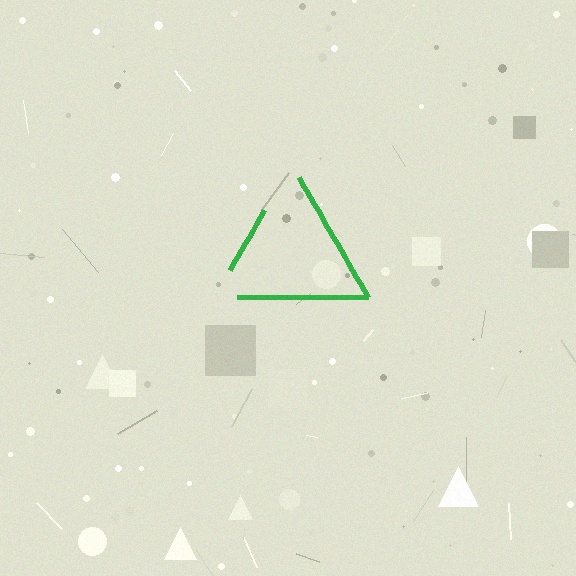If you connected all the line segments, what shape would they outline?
They would outline a triangle.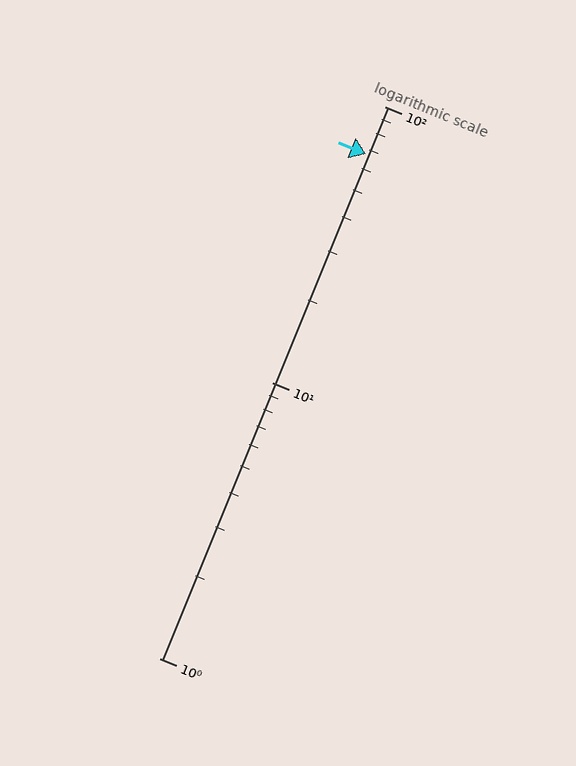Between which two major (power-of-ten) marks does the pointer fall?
The pointer is between 10 and 100.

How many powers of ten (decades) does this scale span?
The scale spans 2 decades, from 1 to 100.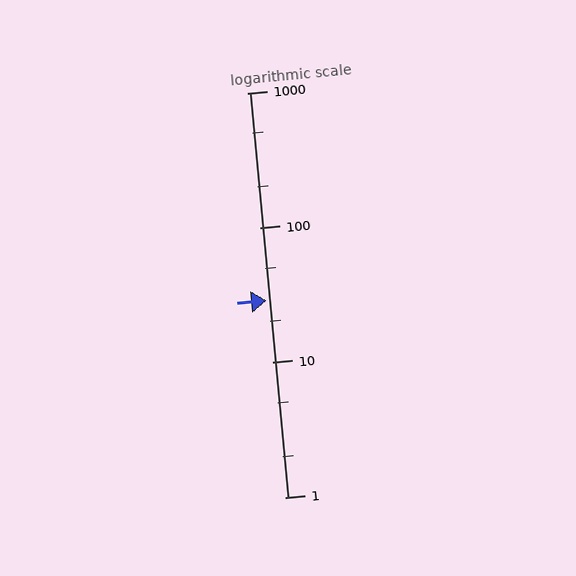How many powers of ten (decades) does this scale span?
The scale spans 3 decades, from 1 to 1000.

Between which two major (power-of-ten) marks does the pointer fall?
The pointer is between 10 and 100.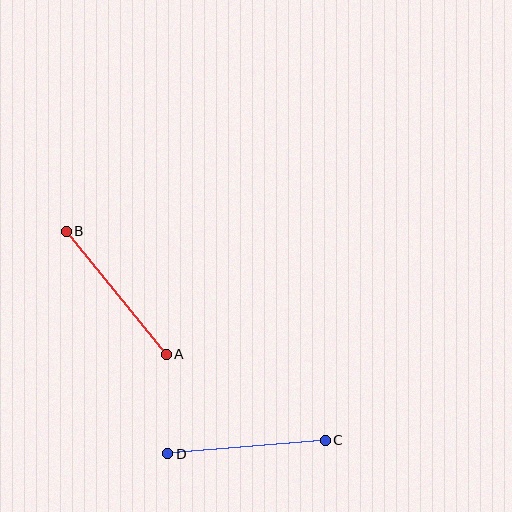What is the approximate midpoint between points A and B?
The midpoint is at approximately (116, 293) pixels.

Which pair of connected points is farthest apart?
Points A and B are farthest apart.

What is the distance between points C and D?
The distance is approximately 158 pixels.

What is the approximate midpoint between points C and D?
The midpoint is at approximately (247, 447) pixels.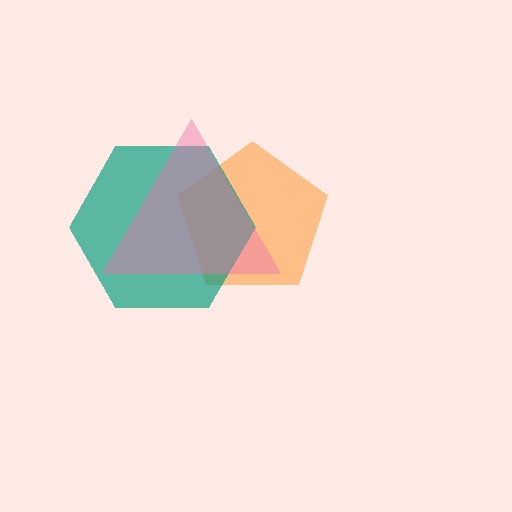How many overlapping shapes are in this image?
There are 3 overlapping shapes in the image.